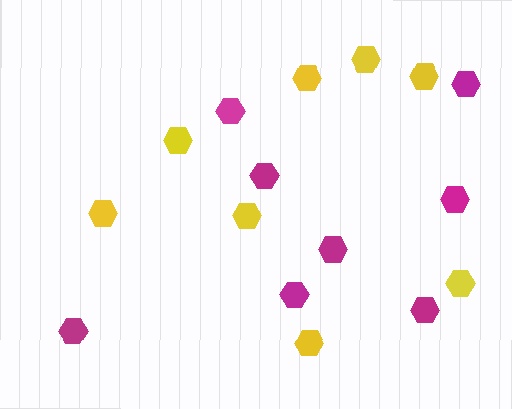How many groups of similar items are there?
There are 2 groups: one group of yellow hexagons (8) and one group of magenta hexagons (8).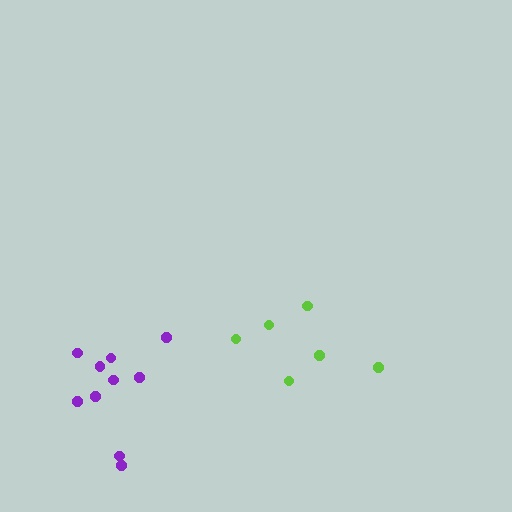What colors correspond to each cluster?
The clusters are colored: lime, purple.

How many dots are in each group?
Group 1: 6 dots, Group 2: 10 dots (16 total).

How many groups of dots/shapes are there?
There are 2 groups.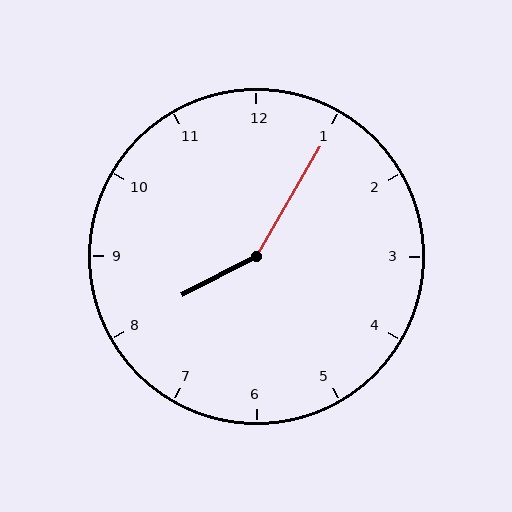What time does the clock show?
8:05.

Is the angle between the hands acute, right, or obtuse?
It is obtuse.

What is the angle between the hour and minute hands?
Approximately 148 degrees.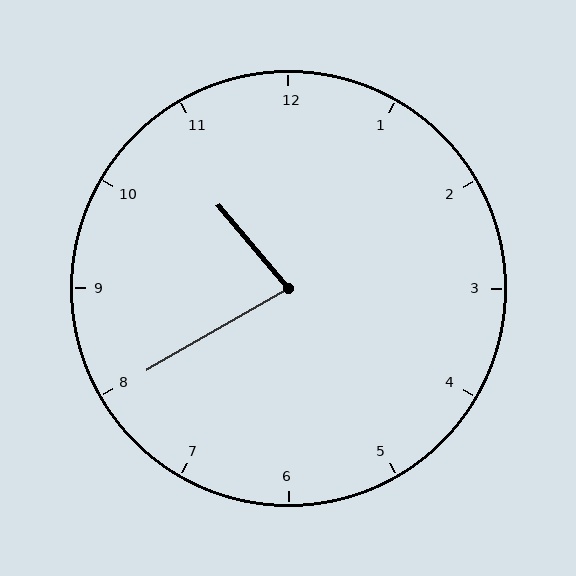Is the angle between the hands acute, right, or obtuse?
It is acute.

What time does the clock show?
10:40.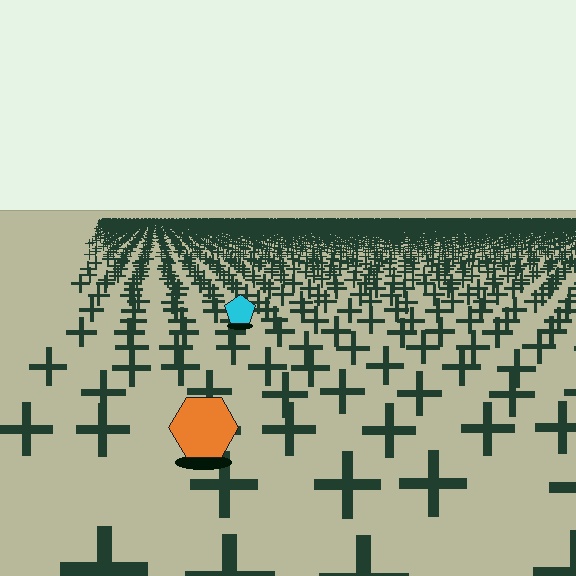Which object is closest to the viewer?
The orange hexagon is closest. The texture marks near it are larger and more spread out.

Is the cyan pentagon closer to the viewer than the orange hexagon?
No. The orange hexagon is closer — you can tell from the texture gradient: the ground texture is coarser near it.